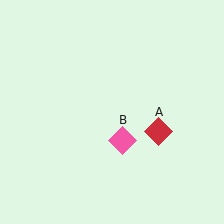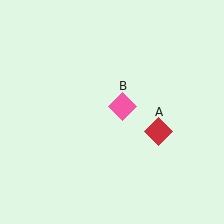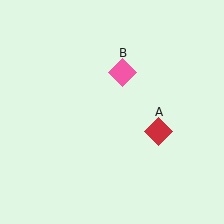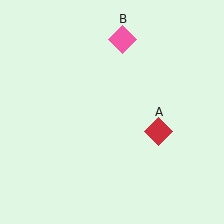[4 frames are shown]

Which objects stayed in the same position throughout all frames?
Red diamond (object A) remained stationary.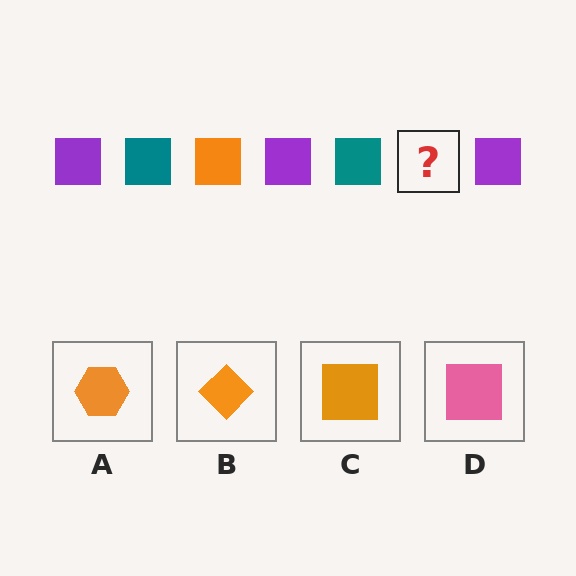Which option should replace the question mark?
Option C.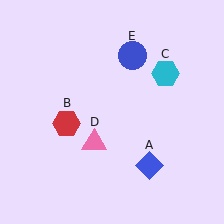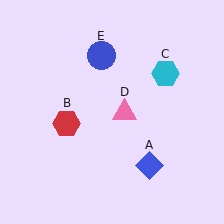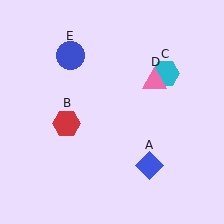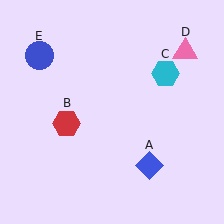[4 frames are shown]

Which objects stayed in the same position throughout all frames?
Blue diamond (object A) and red hexagon (object B) and cyan hexagon (object C) remained stationary.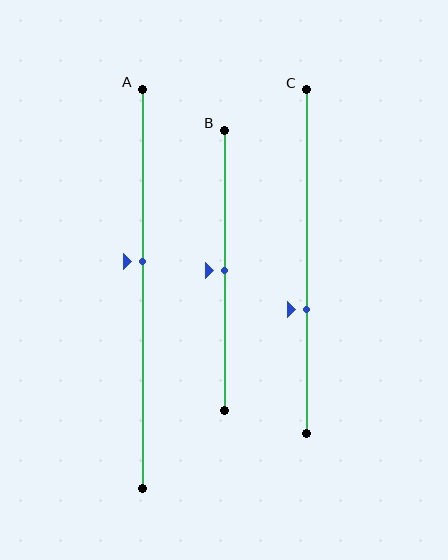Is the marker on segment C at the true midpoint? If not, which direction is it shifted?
No, the marker on segment C is shifted downward by about 14% of the segment length.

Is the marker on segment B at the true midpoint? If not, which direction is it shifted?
Yes, the marker on segment B is at the true midpoint.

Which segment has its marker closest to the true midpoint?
Segment B has its marker closest to the true midpoint.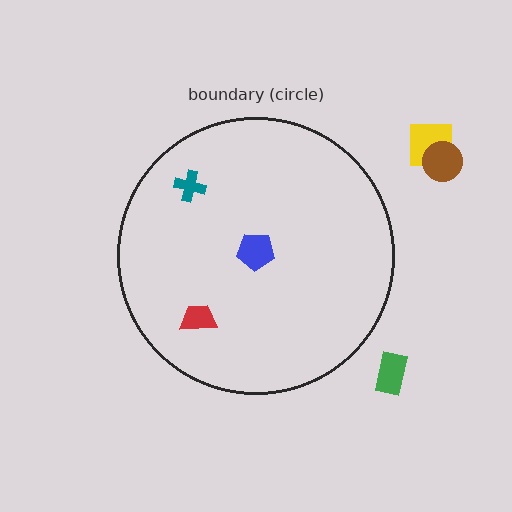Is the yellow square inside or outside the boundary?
Outside.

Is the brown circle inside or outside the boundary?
Outside.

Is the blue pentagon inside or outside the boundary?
Inside.